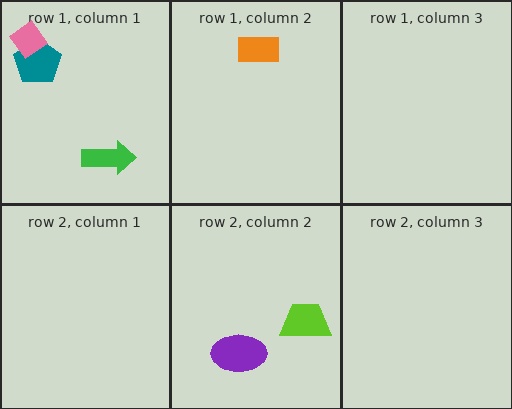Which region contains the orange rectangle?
The row 1, column 2 region.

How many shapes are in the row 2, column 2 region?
2.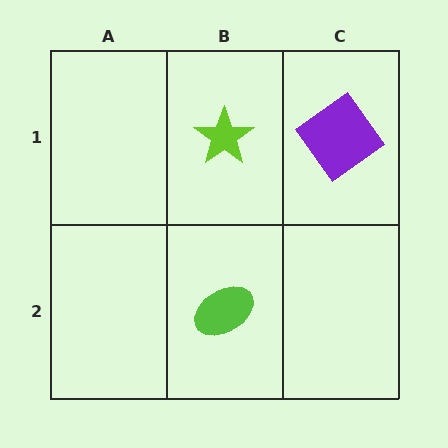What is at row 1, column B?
A lime star.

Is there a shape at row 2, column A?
No, that cell is empty.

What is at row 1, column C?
A purple diamond.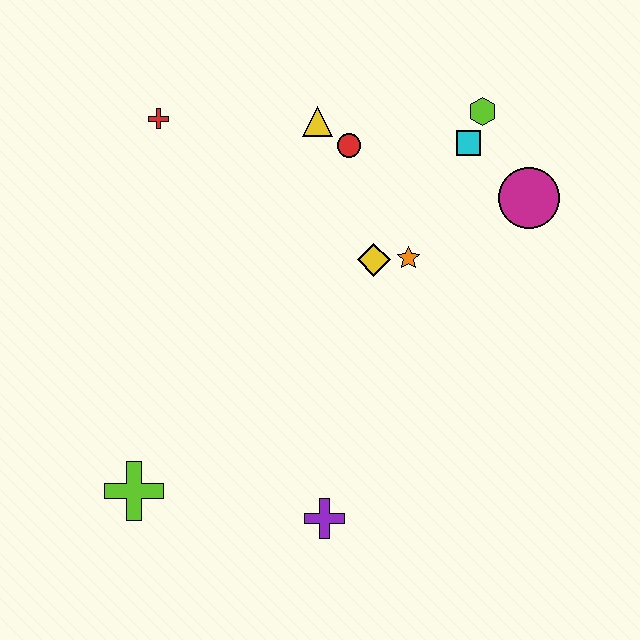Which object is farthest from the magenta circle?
The lime cross is farthest from the magenta circle.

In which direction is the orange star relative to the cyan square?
The orange star is below the cyan square.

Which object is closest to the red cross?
The yellow triangle is closest to the red cross.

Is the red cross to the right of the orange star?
No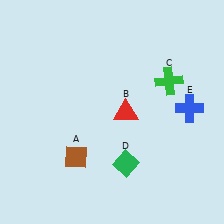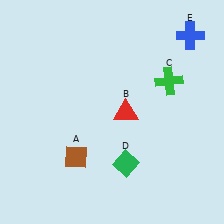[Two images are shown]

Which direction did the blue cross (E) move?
The blue cross (E) moved up.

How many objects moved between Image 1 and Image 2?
1 object moved between the two images.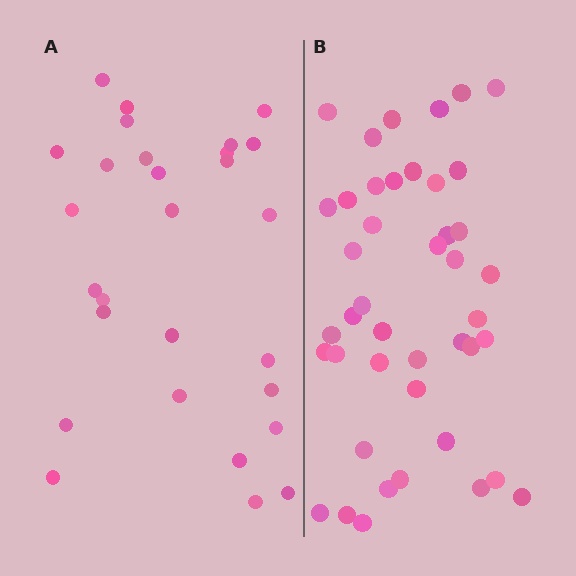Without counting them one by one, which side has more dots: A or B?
Region B (the right region) has more dots.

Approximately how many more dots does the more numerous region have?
Region B has approximately 15 more dots than region A.